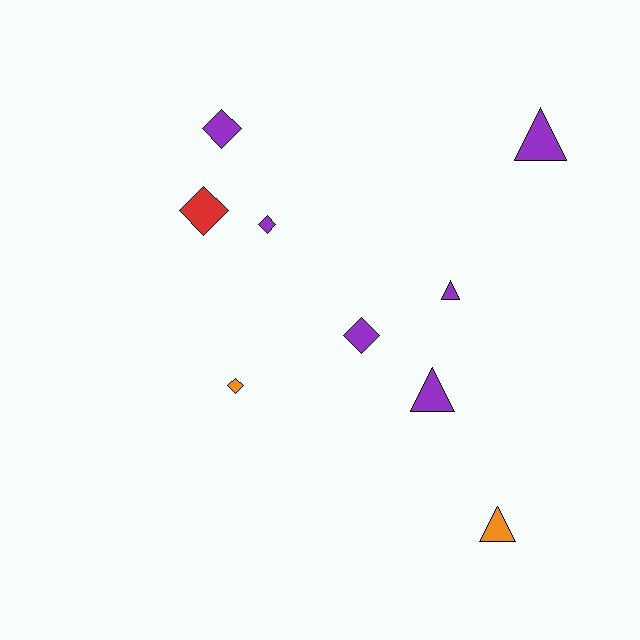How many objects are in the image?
There are 9 objects.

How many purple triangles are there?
There are 3 purple triangles.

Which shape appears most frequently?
Diamond, with 5 objects.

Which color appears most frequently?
Purple, with 6 objects.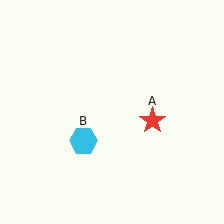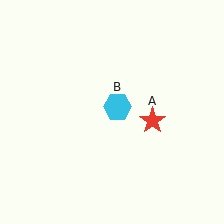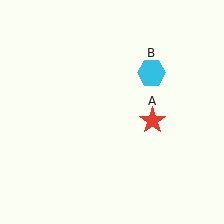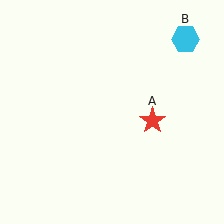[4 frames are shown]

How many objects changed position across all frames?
1 object changed position: cyan hexagon (object B).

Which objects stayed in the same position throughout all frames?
Red star (object A) remained stationary.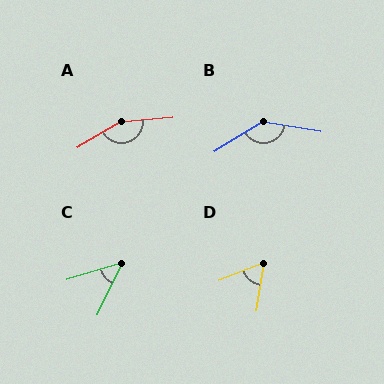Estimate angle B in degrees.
Approximately 138 degrees.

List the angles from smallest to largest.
C (47°), D (60°), B (138°), A (154°).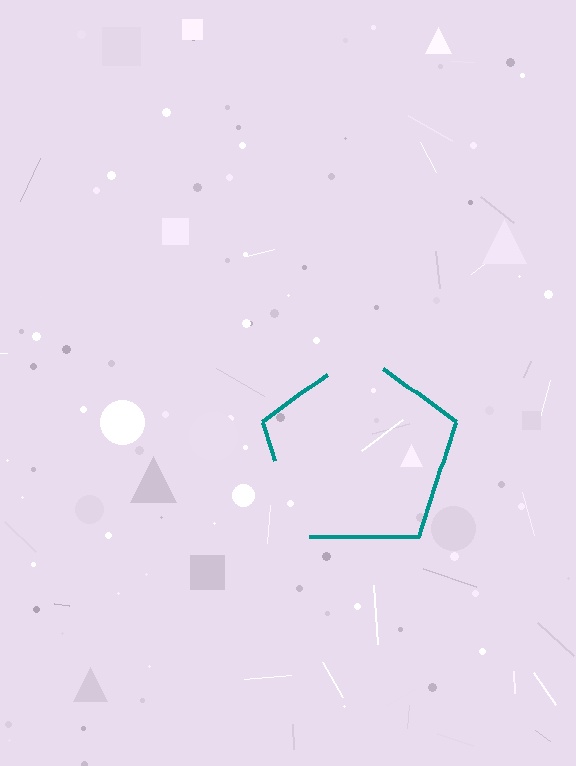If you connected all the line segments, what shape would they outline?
They would outline a pentagon.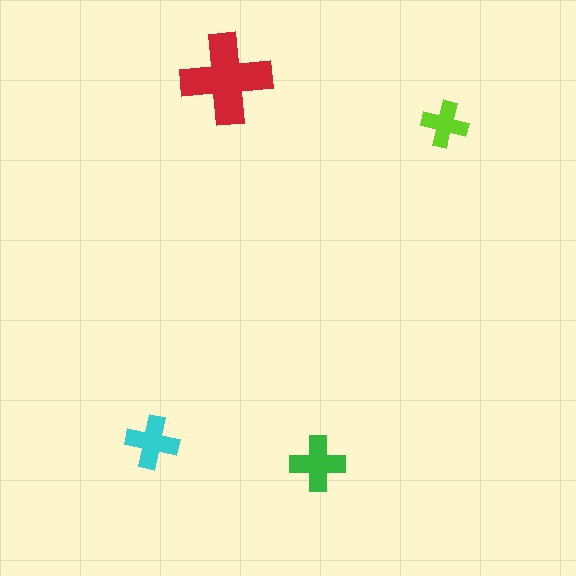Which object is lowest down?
The green cross is bottommost.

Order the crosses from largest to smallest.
the red one, the green one, the cyan one, the lime one.